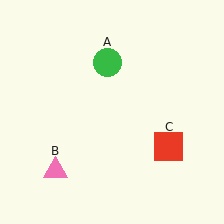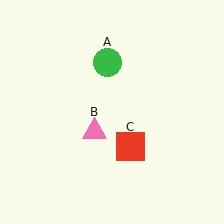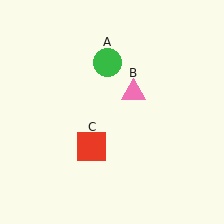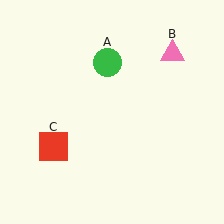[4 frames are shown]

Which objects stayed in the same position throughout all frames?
Green circle (object A) remained stationary.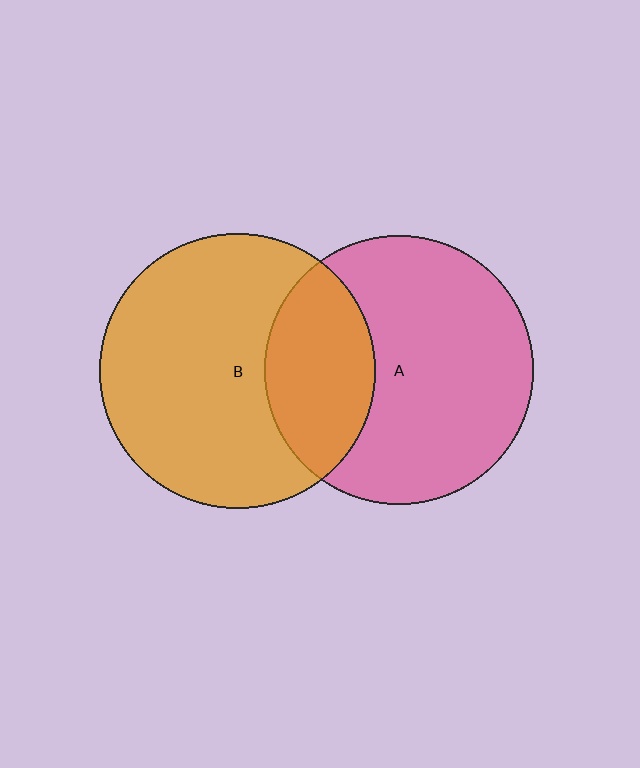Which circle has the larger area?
Circle B (orange).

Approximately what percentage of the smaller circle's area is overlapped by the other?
Approximately 30%.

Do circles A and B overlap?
Yes.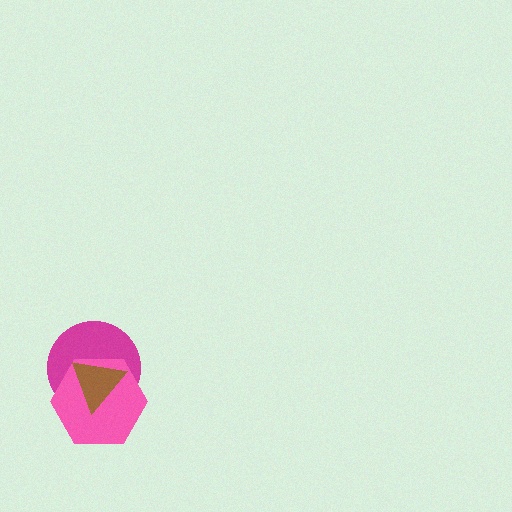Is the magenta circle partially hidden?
Yes, it is partially covered by another shape.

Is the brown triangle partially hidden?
No, no other shape covers it.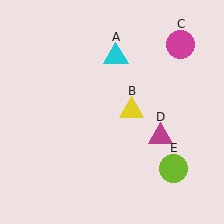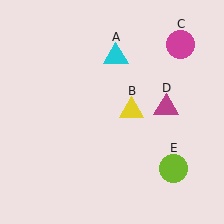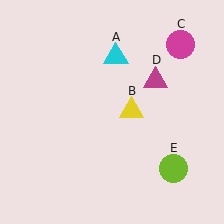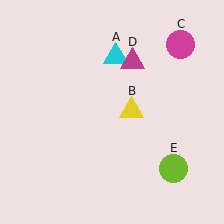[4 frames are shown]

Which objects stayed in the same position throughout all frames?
Cyan triangle (object A) and yellow triangle (object B) and magenta circle (object C) and lime circle (object E) remained stationary.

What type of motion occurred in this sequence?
The magenta triangle (object D) rotated counterclockwise around the center of the scene.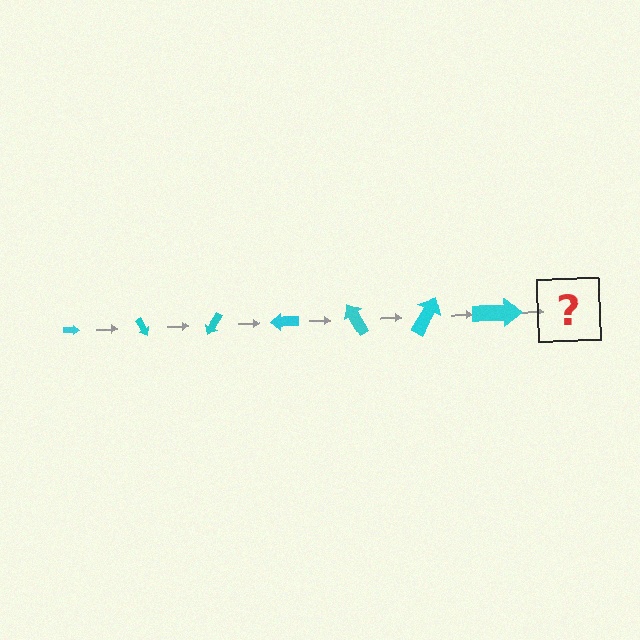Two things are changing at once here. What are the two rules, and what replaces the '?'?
The two rules are that the arrow grows larger each step and it rotates 60 degrees each step. The '?' should be an arrow, larger than the previous one and rotated 420 degrees from the start.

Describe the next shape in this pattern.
It should be an arrow, larger than the previous one and rotated 420 degrees from the start.